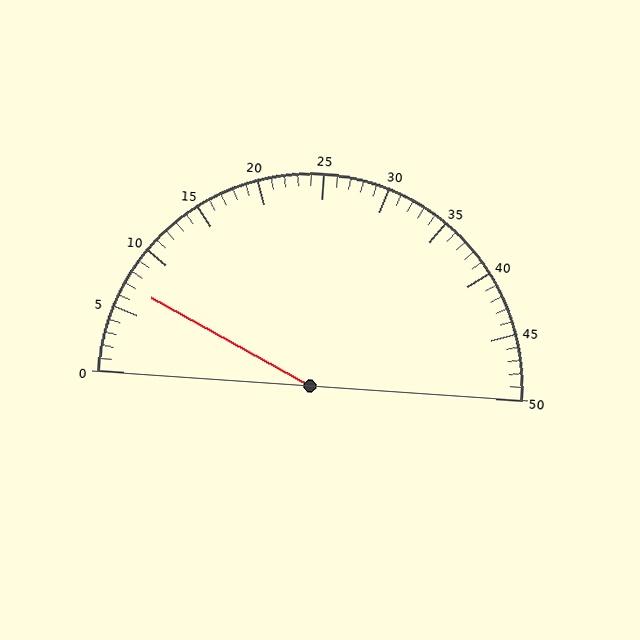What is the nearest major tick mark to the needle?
The nearest major tick mark is 5.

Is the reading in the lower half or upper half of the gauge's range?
The reading is in the lower half of the range (0 to 50).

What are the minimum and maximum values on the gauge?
The gauge ranges from 0 to 50.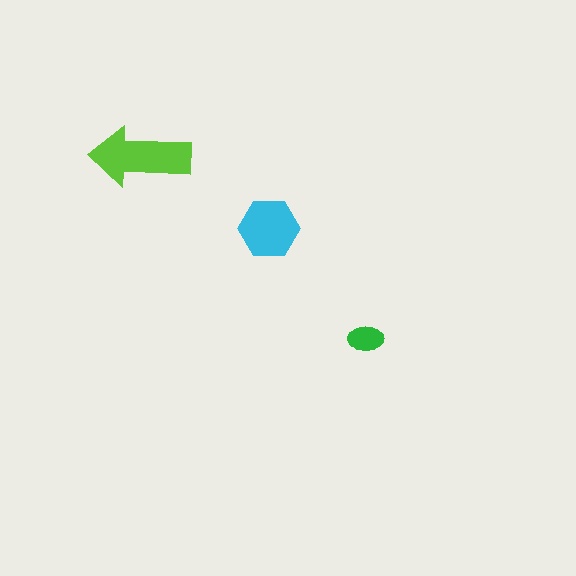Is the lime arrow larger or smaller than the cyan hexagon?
Larger.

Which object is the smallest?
The green ellipse.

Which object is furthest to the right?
The green ellipse is rightmost.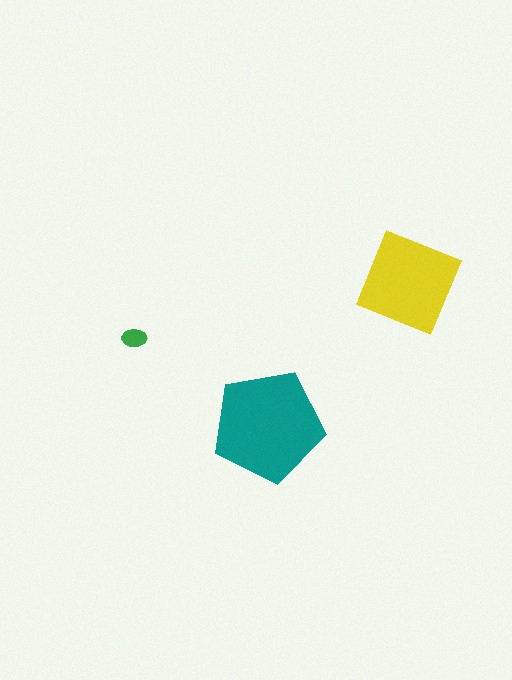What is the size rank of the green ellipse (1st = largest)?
3rd.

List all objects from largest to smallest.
The teal pentagon, the yellow diamond, the green ellipse.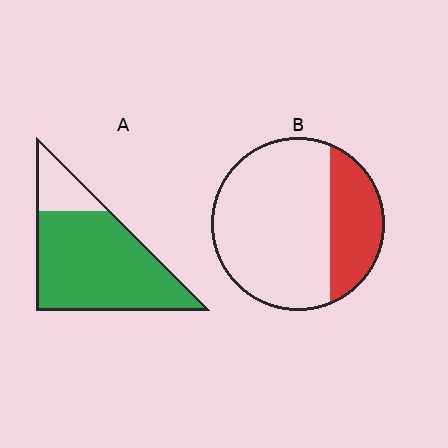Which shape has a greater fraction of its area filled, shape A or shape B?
Shape A.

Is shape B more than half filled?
No.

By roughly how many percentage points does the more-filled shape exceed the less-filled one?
By roughly 55 percentage points (A over B).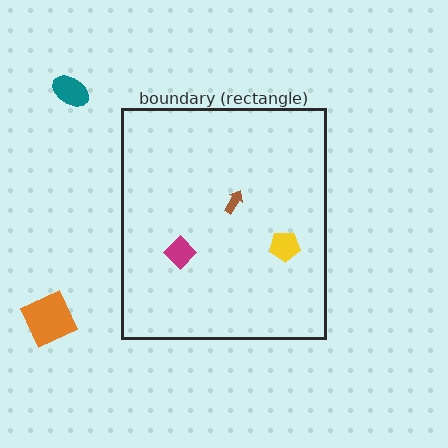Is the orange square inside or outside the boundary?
Outside.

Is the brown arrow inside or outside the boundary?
Inside.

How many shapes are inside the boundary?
3 inside, 2 outside.